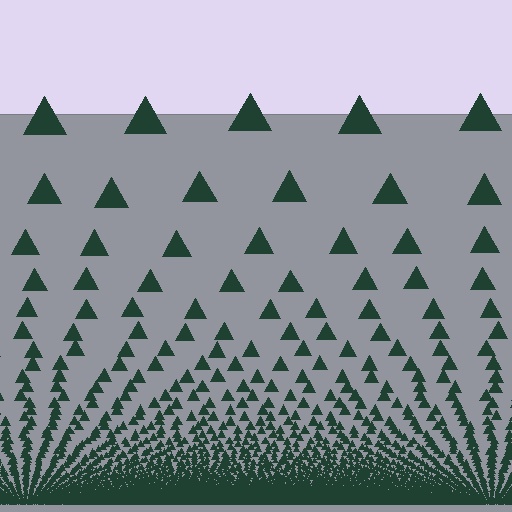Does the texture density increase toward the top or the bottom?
Density increases toward the bottom.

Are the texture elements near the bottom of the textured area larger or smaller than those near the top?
Smaller. The gradient is inverted — elements near the bottom are smaller and denser.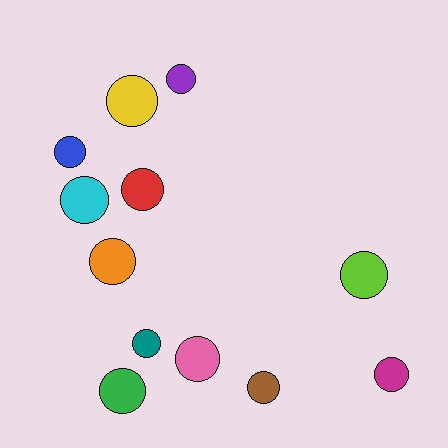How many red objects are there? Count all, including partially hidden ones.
There is 1 red object.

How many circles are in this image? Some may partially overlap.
There are 12 circles.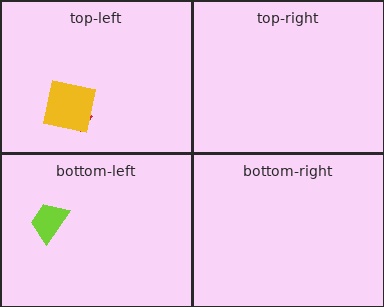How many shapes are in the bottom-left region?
1.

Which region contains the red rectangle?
The top-left region.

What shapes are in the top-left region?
The red rectangle, the yellow square.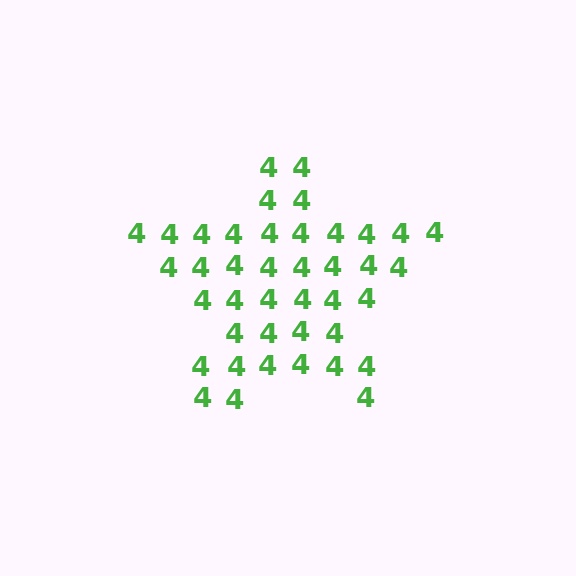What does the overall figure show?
The overall figure shows a star.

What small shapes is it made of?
It is made of small digit 4's.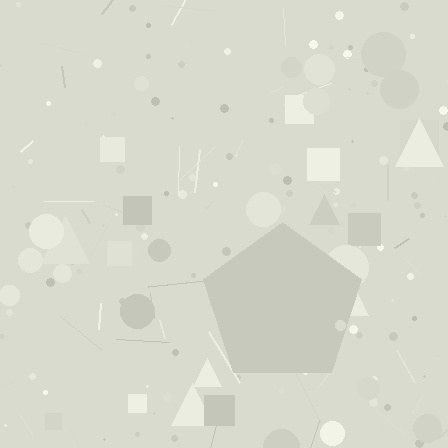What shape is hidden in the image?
A pentagon is hidden in the image.